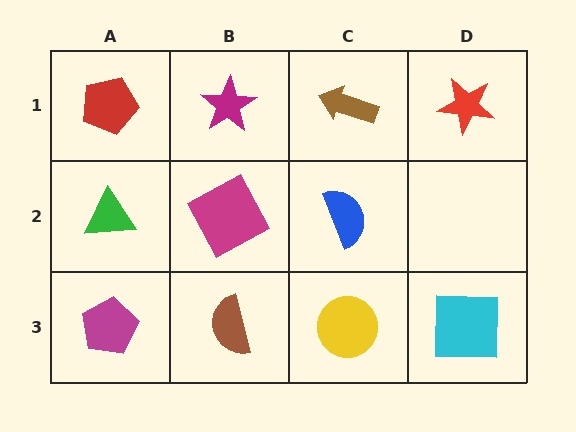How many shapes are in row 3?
4 shapes.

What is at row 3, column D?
A cyan square.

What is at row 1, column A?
A red pentagon.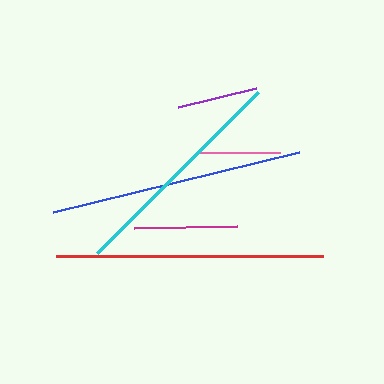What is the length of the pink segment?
The pink segment is approximately 82 pixels long.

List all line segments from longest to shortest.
From longest to shortest: red, blue, cyan, magenta, pink, purple.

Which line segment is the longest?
The red line is the longest at approximately 267 pixels.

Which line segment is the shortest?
The purple line is the shortest at approximately 80 pixels.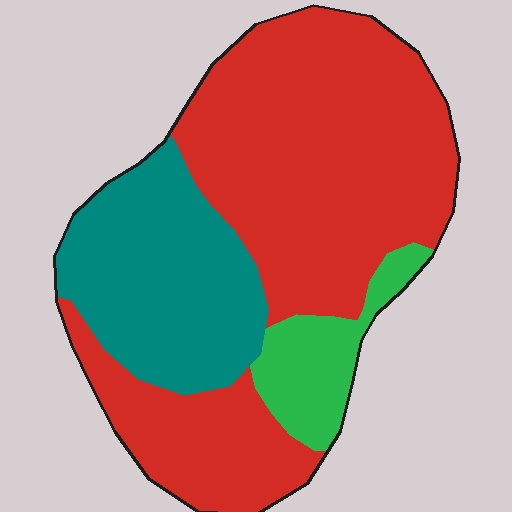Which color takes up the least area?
Green, at roughly 10%.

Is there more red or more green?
Red.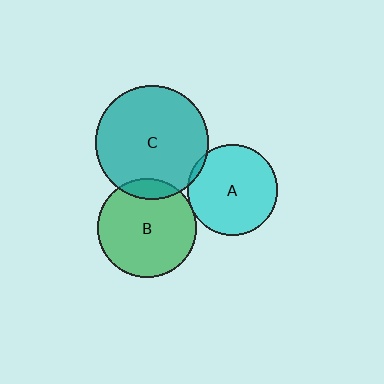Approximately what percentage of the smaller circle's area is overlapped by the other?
Approximately 10%.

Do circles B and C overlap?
Yes.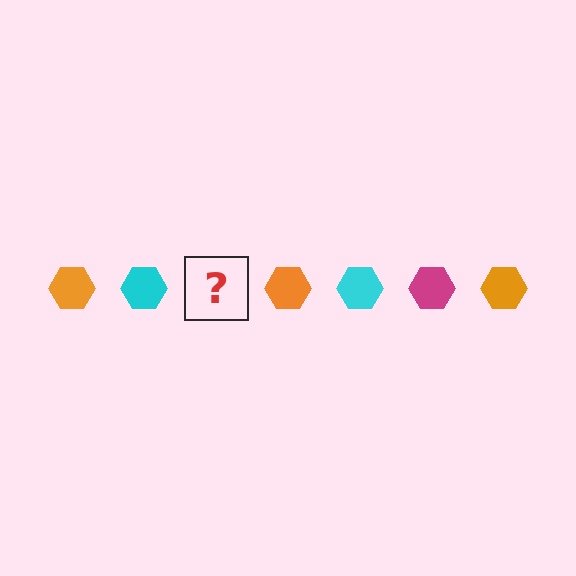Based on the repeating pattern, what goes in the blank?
The blank should be a magenta hexagon.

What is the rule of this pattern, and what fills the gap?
The rule is that the pattern cycles through orange, cyan, magenta hexagons. The gap should be filled with a magenta hexagon.